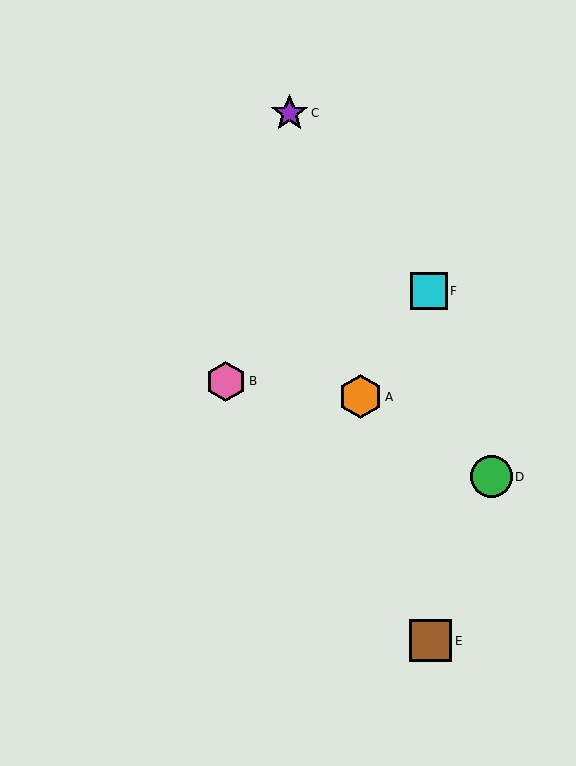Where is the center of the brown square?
The center of the brown square is at (431, 641).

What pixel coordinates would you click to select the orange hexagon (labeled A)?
Click at (360, 397) to select the orange hexagon A.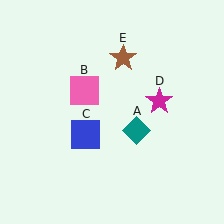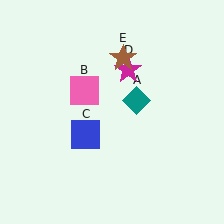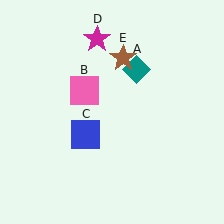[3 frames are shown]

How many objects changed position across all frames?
2 objects changed position: teal diamond (object A), magenta star (object D).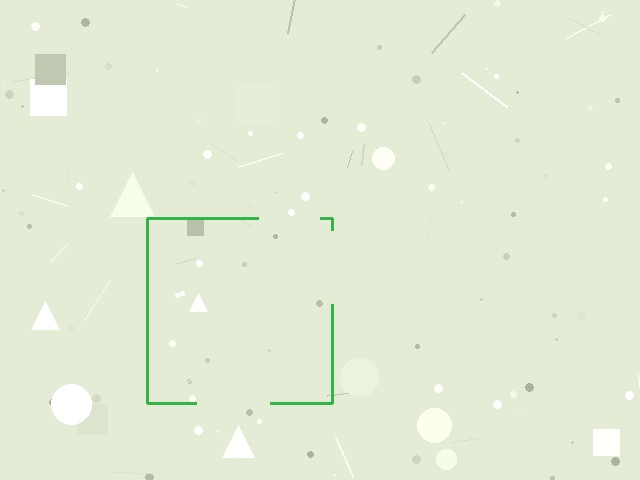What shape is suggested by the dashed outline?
The dashed outline suggests a square.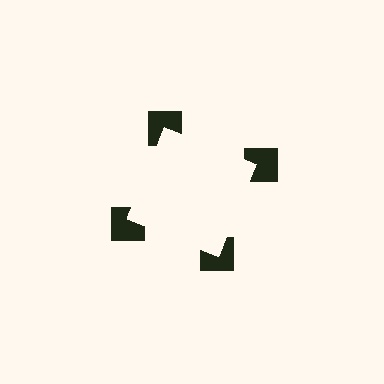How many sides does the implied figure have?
4 sides.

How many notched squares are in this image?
There are 4 — one at each vertex of the illusory square.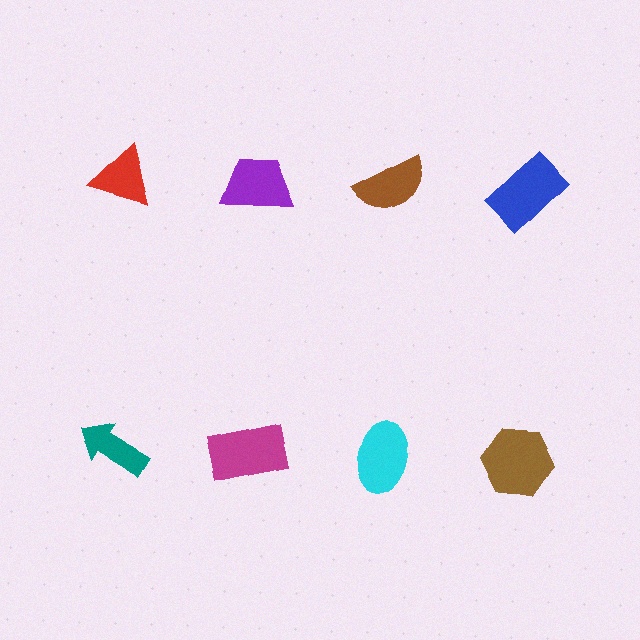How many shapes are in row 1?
4 shapes.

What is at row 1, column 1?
A red triangle.